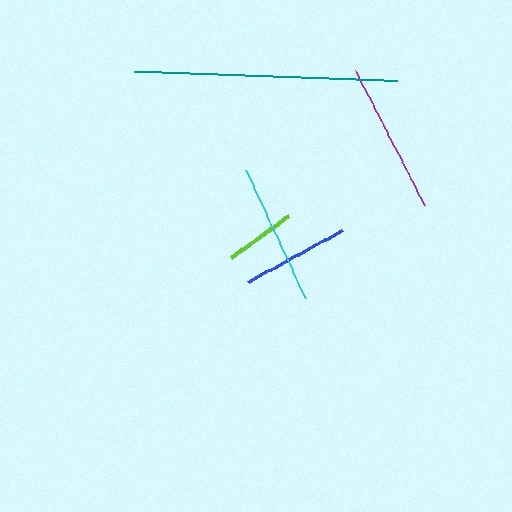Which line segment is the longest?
The teal line is the longest at approximately 263 pixels.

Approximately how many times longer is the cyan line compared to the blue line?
The cyan line is approximately 1.3 times the length of the blue line.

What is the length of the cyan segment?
The cyan segment is approximately 142 pixels long.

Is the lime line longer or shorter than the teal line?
The teal line is longer than the lime line.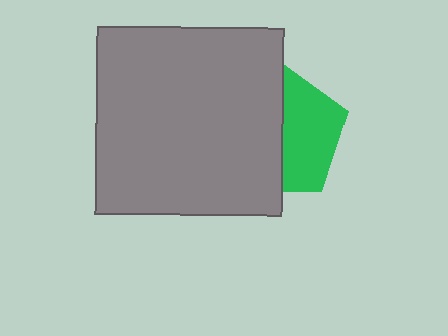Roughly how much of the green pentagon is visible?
About half of it is visible (roughly 45%).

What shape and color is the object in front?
The object in front is a gray square.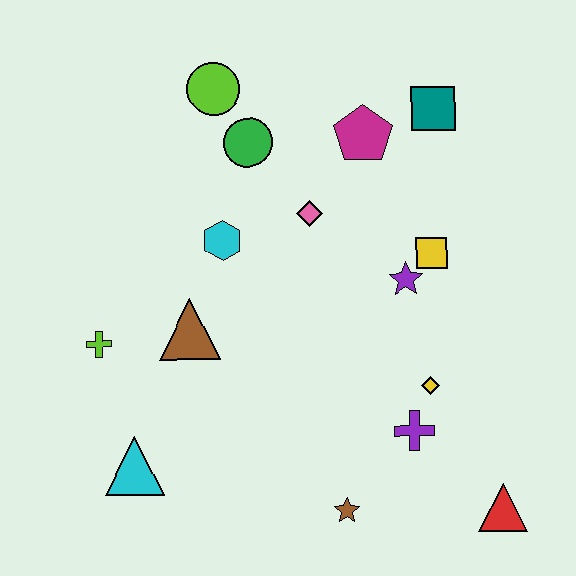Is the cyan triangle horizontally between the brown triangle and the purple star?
No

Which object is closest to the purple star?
The yellow square is closest to the purple star.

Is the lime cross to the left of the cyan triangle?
Yes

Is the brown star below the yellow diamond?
Yes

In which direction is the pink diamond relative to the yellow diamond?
The pink diamond is above the yellow diamond.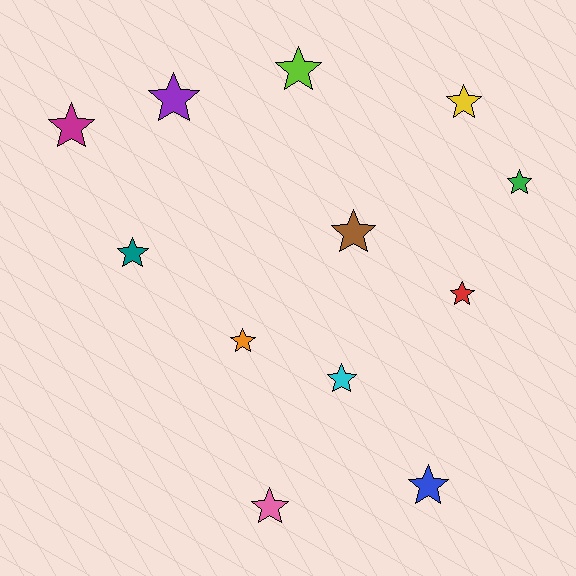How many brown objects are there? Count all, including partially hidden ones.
There is 1 brown object.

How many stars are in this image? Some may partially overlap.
There are 12 stars.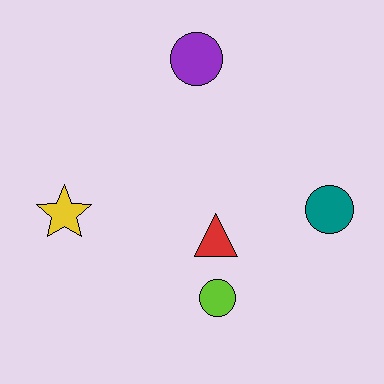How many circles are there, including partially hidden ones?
There are 3 circles.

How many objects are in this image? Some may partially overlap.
There are 5 objects.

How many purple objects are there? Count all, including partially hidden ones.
There is 1 purple object.